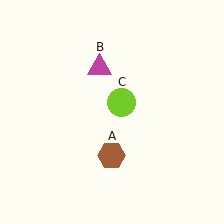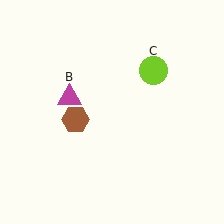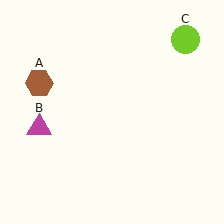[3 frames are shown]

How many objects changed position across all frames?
3 objects changed position: brown hexagon (object A), magenta triangle (object B), lime circle (object C).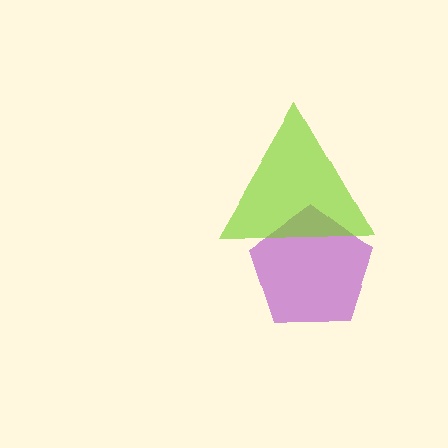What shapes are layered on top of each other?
The layered shapes are: a purple pentagon, a lime triangle.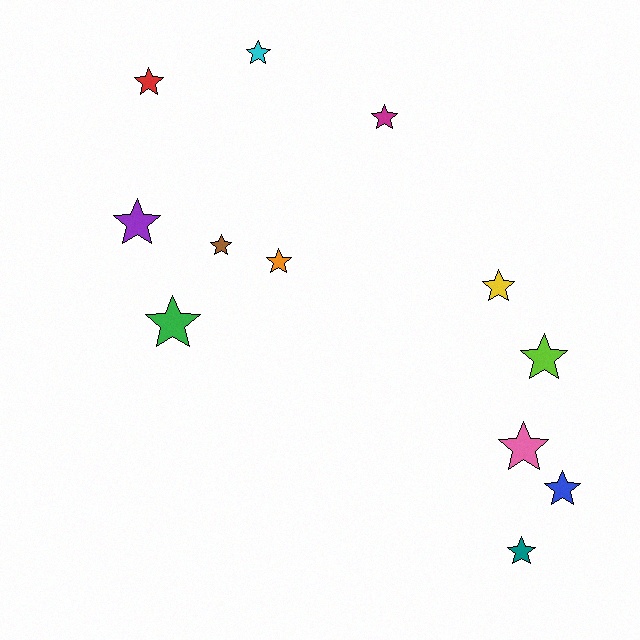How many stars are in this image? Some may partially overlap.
There are 12 stars.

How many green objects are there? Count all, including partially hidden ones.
There is 1 green object.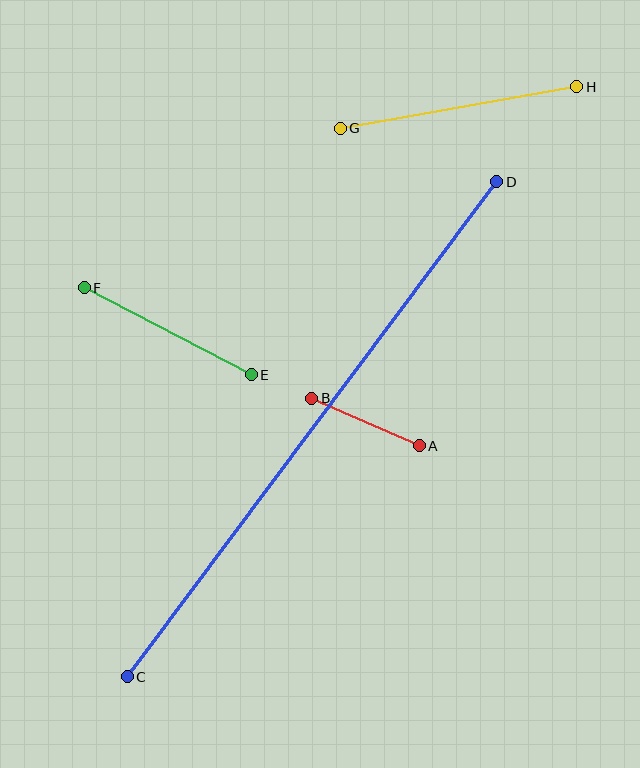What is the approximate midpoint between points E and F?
The midpoint is at approximately (168, 331) pixels.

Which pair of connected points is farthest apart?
Points C and D are farthest apart.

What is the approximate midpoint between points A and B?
The midpoint is at approximately (365, 422) pixels.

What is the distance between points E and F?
The distance is approximately 188 pixels.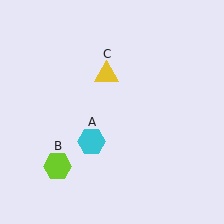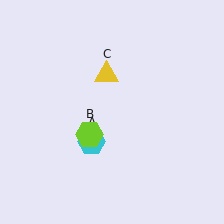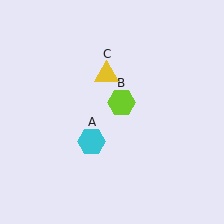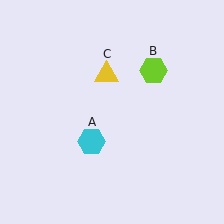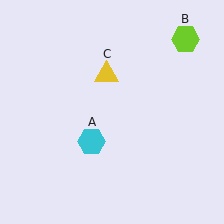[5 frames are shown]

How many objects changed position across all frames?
1 object changed position: lime hexagon (object B).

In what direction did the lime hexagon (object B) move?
The lime hexagon (object B) moved up and to the right.